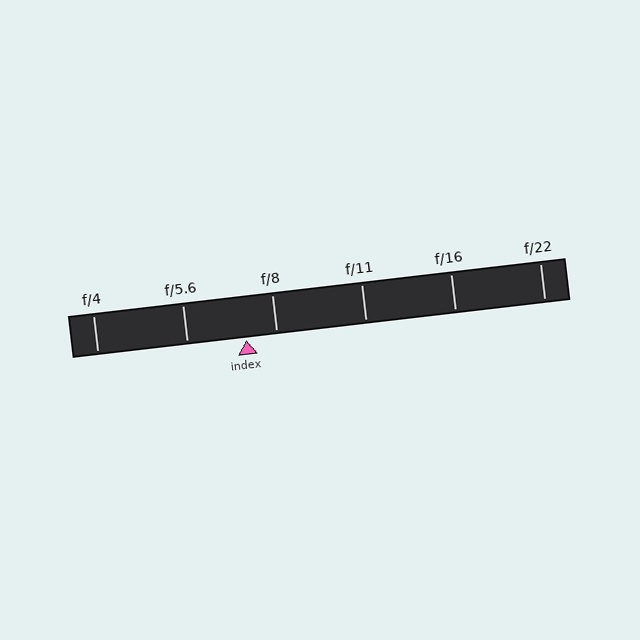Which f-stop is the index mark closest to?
The index mark is closest to f/8.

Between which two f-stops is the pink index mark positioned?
The index mark is between f/5.6 and f/8.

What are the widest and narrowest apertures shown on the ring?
The widest aperture shown is f/4 and the narrowest is f/22.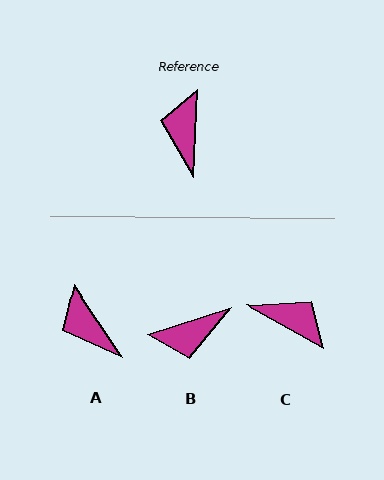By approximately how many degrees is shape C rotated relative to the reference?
Approximately 117 degrees clockwise.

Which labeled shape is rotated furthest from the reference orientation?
C, about 117 degrees away.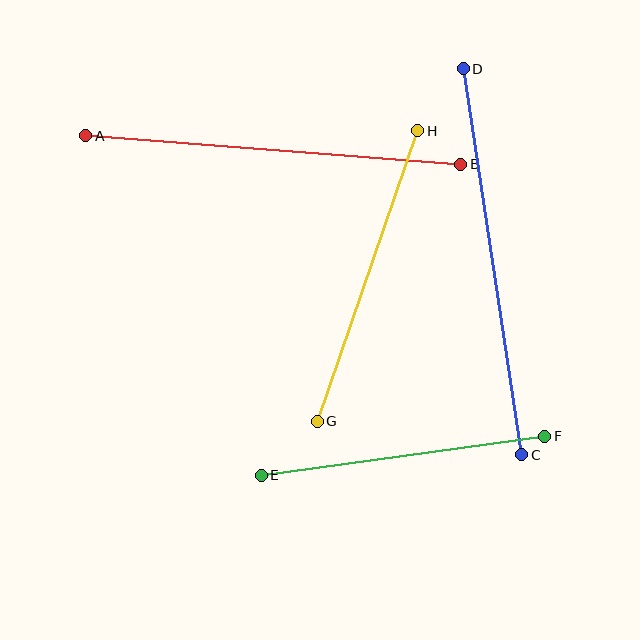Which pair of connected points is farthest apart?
Points C and D are farthest apart.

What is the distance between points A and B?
The distance is approximately 376 pixels.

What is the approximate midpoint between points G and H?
The midpoint is at approximately (368, 276) pixels.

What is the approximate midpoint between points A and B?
The midpoint is at approximately (273, 150) pixels.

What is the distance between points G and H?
The distance is approximately 307 pixels.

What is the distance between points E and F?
The distance is approximately 286 pixels.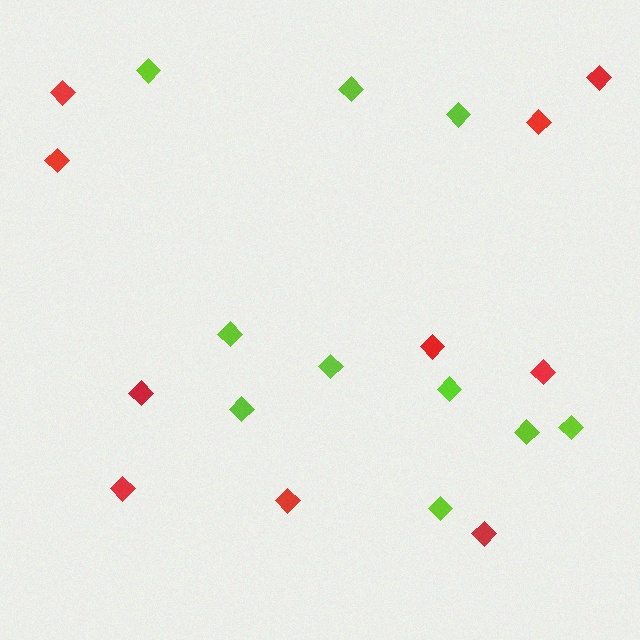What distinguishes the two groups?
There are 2 groups: one group of red diamonds (10) and one group of lime diamonds (10).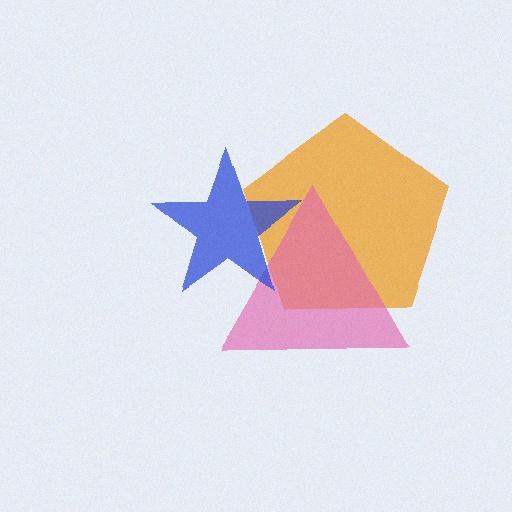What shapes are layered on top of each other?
The layered shapes are: an orange pentagon, a pink triangle, a blue star.